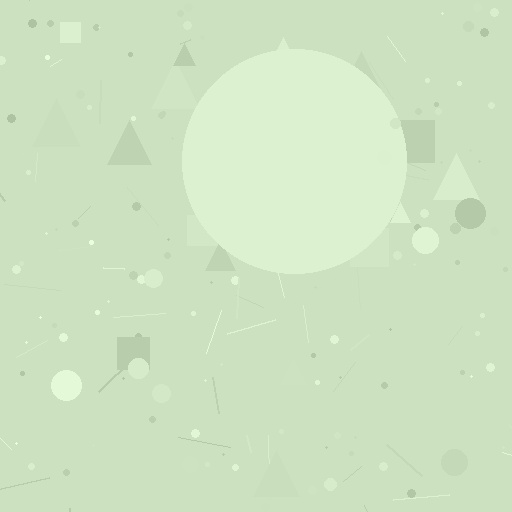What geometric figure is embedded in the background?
A circle is embedded in the background.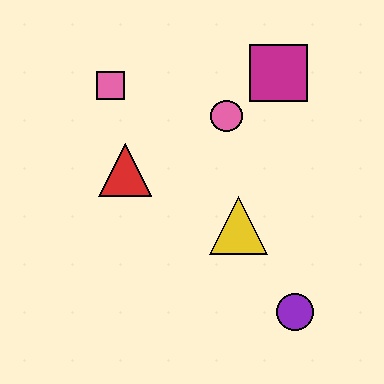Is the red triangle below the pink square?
Yes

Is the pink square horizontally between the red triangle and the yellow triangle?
No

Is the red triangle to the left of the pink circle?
Yes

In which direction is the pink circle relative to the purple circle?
The pink circle is above the purple circle.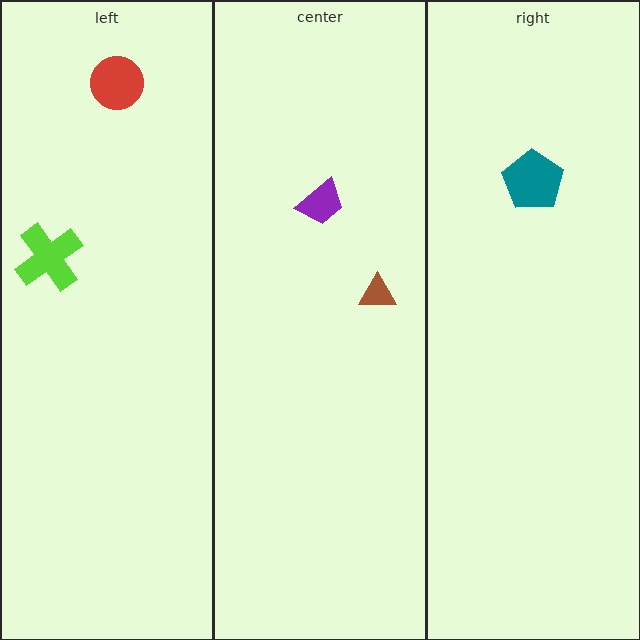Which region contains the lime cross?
The left region.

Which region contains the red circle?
The left region.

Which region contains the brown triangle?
The center region.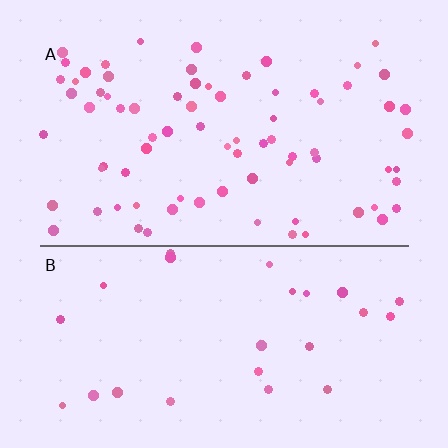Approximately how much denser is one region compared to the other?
Approximately 2.9× — region A over region B.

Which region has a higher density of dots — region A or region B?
A (the top).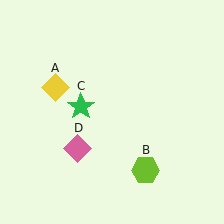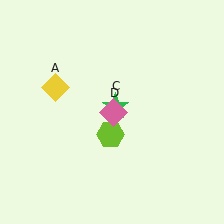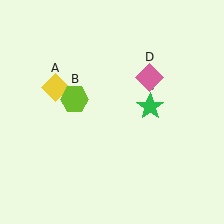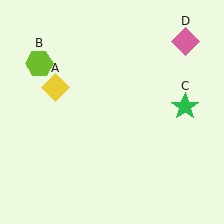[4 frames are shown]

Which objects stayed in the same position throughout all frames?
Yellow diamond (object A) remained stationary.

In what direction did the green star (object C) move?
The green star (object C) moved right.